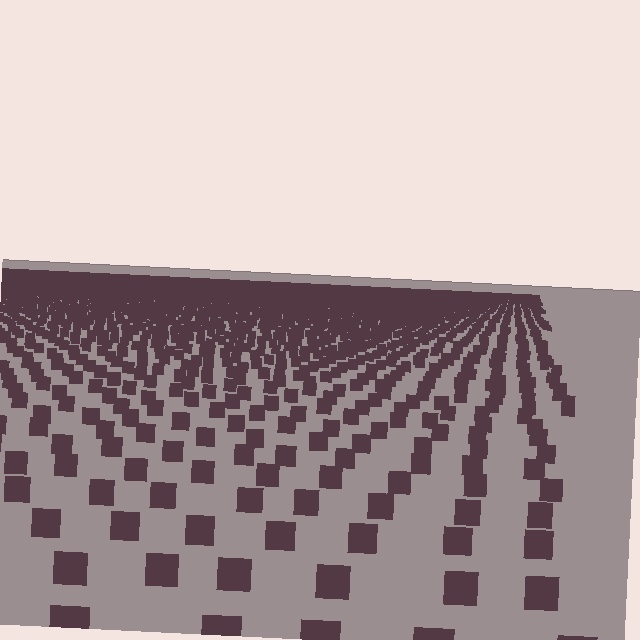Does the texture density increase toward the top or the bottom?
Density increases toward the top.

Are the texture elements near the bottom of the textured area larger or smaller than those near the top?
Larger. Near the bottom, elements are closer to the viewer and appear at a bigger on-screen size.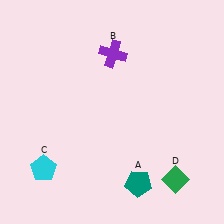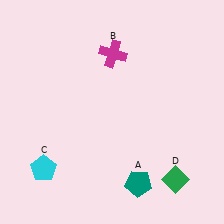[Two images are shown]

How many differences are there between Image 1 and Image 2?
There is 1 difference between the two images.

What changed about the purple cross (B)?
In Image 1, B is purple. In Image 2, it changed to magenta.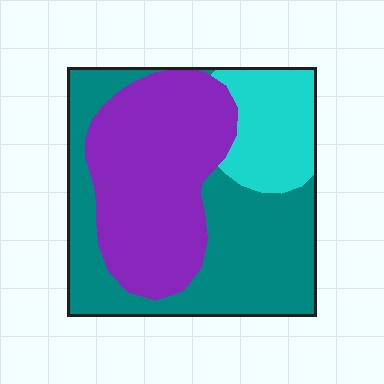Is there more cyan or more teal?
Teal.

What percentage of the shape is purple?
Purple takes up between a third and a half of the shape.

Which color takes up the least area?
Cyan, at roughly 15%.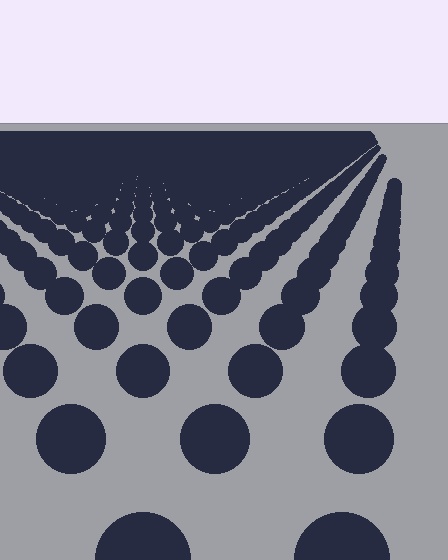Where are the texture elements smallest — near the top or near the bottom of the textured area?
Near the top.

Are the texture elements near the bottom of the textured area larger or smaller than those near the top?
Larger. Near the bottom, elements are closer to the viewer and appear at a bigger on-screen size.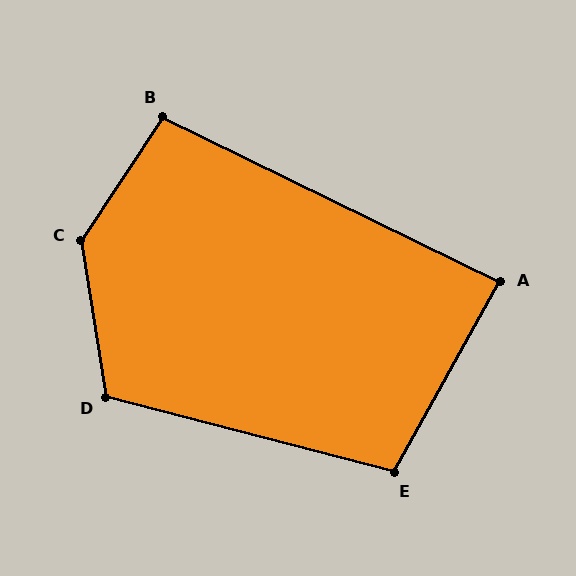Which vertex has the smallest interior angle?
A, at approximately 87 degrees.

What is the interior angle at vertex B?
Approximately 97 degrees (obtuse).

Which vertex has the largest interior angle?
C, at approximately 138 degrees.